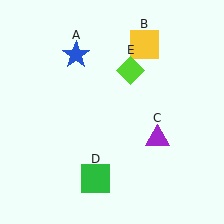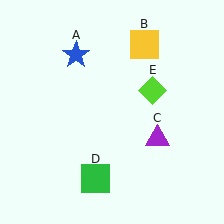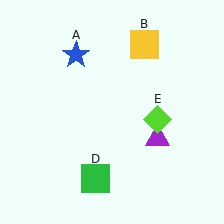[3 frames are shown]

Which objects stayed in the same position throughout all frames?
Blue star (object A) and yellow square (object B) and purple triangle (object C) and green square (object D) remained stationary.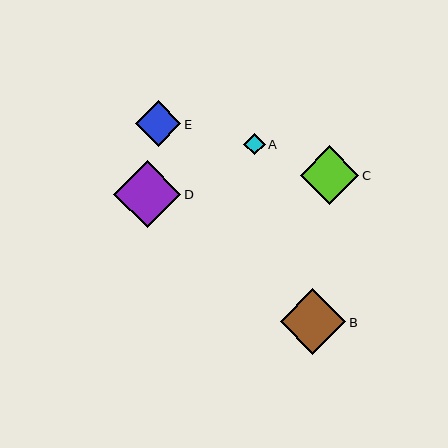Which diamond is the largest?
Diamond D is the largest with a size of approximately 67 pixels.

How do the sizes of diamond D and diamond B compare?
Diamond D and diamond B are approximately the same size.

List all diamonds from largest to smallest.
From largest to smallest: D, B, C, E, A.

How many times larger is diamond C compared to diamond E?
Diamond C is approximately 1.3 times the size of diamond E.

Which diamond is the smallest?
Diamond A is the smallest with a size of approximately 21 pixels.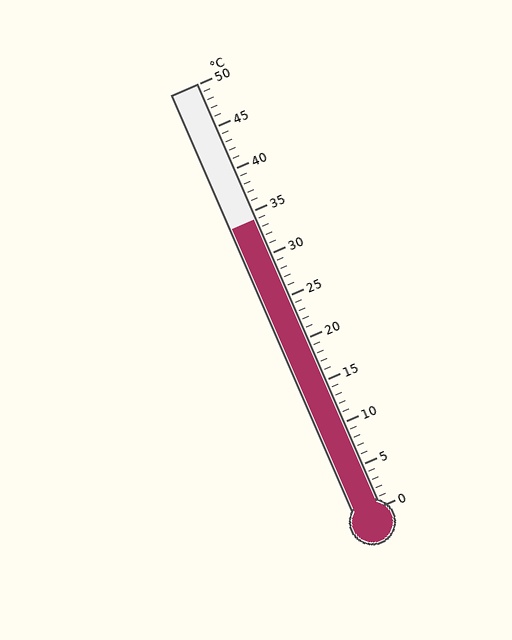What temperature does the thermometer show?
The thermometer shows approximately 34°C.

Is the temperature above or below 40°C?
The temperature is below 40°C.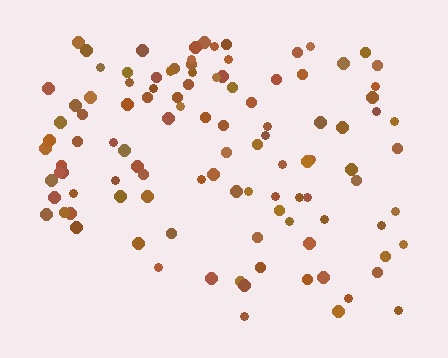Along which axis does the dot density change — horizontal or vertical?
Vertical.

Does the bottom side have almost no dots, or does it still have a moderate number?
Still a moderate number, just noticeably fewer than the top.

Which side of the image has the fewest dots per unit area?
The bottom.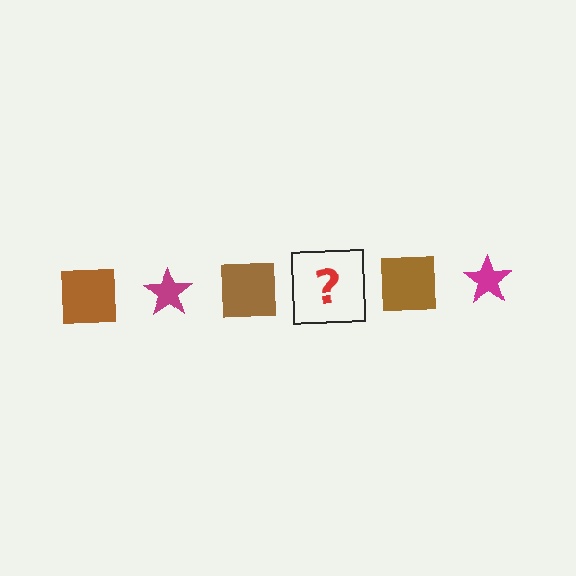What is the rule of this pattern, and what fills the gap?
The rule is that the pattern alternates between brown square and magenta star. The gap should be filled with a magenta star.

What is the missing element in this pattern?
The missing element is a magenta star.